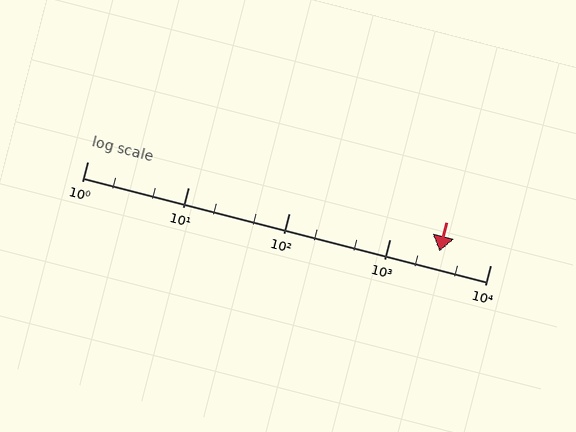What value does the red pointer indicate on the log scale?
The pointer indicates approximately 3100.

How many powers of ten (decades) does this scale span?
The scale spans 4 decades, from 1 to 10000.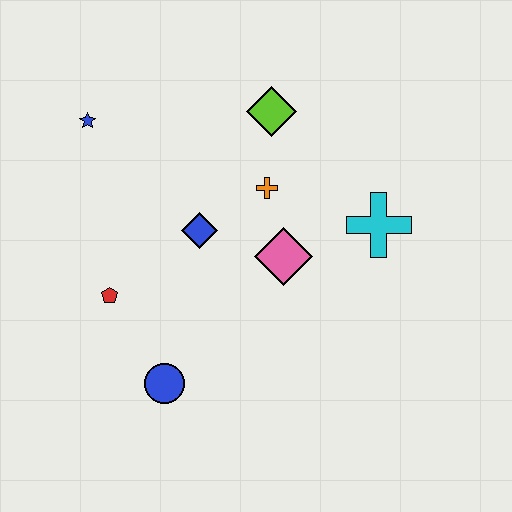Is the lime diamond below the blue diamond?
No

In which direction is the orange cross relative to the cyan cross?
The orange cross is to the left of the cyan cross.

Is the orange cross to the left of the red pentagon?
No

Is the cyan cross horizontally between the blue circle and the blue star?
No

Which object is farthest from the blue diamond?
The cyan cross is farthest from the blue diamond.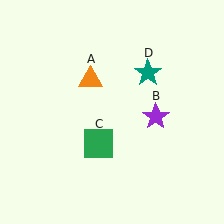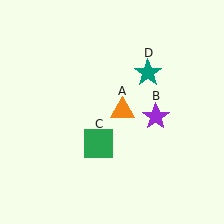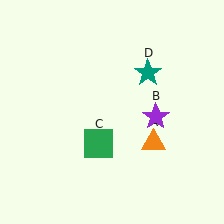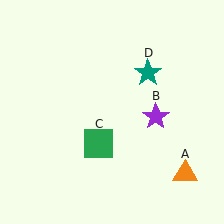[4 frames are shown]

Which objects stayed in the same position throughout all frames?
Purple star (object B) and green square (object C) and teal star (object D) remained stationary.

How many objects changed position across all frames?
1 object changed position: orange triangle (object A).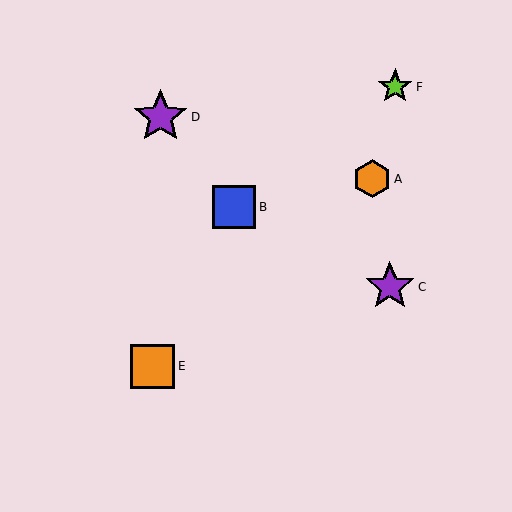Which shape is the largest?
The purple star (labeled D) is the largest.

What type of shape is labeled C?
Shape C is a purple star.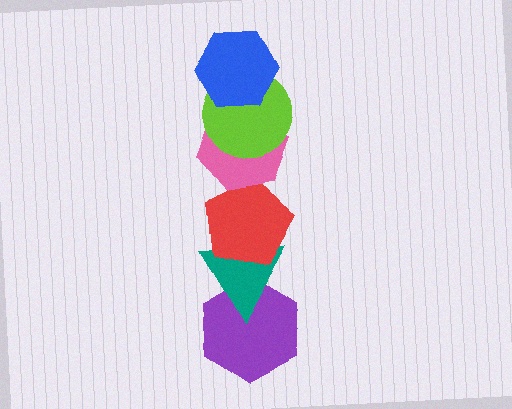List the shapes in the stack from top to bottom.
From top to bottom: the blue hexagon, the lime circle, the pink hexagon, the red pentagon, the teal triangle, the purple hexagon.